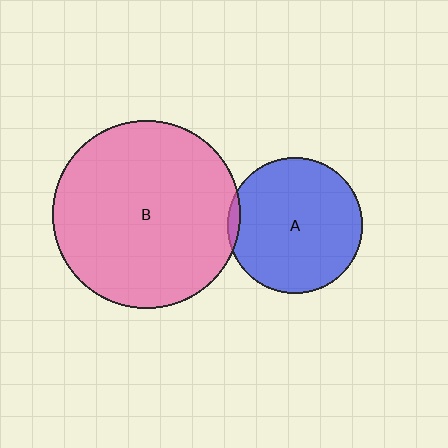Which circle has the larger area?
Circle B (pink).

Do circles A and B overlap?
Yes.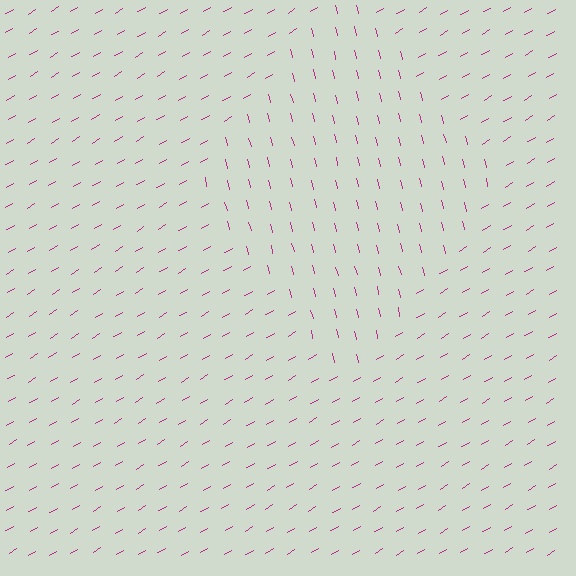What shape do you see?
I see a diamond.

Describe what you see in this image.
The image is filled with small magenta line segments. A diamond region in the image has lines oriented differently from the surrounding lines, creating a visible texture boundary.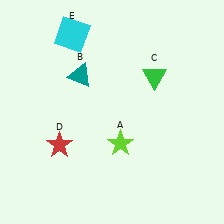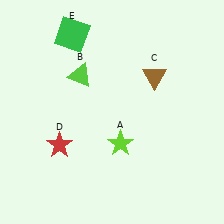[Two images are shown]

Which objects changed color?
B changed from teal to lime. C changed from green to brown. E changed from cyan to green.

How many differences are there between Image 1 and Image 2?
There are 3 differences between the two images.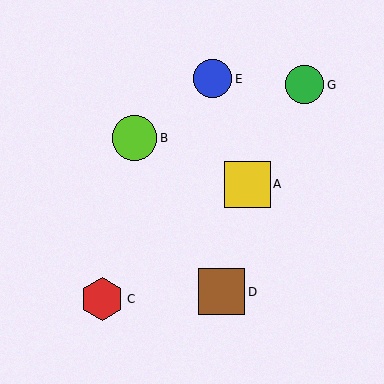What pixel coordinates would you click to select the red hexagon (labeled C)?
Click at (102, 299) to select the red hexagon C.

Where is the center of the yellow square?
The center of the yellow square is at (247, 184).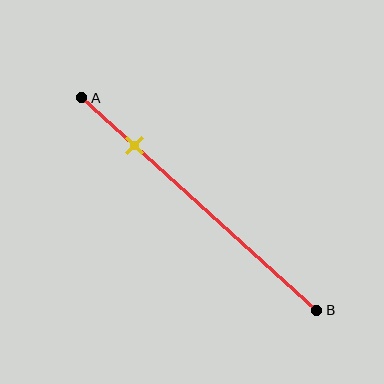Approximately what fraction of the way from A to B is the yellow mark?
The yellow mark is approximately 25% of the way from A to B.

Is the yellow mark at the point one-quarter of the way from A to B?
Yes, the mark is approximately at the one-quarter point.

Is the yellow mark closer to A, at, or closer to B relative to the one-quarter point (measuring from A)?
The yellow mark is approximately at the one-quarter point of segment AB.